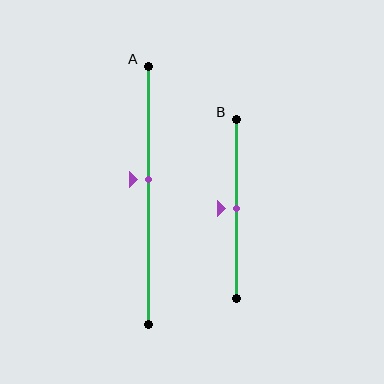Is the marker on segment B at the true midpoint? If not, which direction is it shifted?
Yes, the marker on segment B is at the true midpoint.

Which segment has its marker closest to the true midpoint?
Segment B has its marker closest to the true midpoint.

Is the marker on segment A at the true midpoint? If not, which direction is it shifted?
No, the marker on segment A is shifted upward by about 6% of the segment length.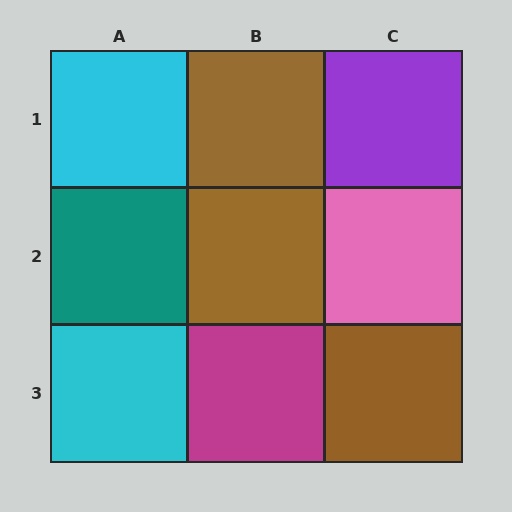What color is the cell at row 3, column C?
Brown.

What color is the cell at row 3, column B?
Magenta.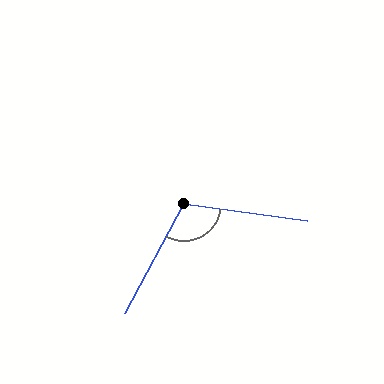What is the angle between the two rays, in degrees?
Approximately 111 degrees.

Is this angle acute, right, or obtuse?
It is obtuse.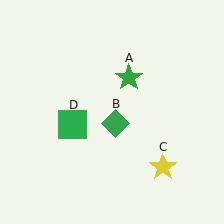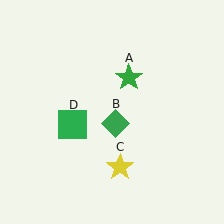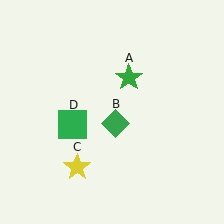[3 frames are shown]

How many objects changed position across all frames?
1 object changed position: yellow star (object C).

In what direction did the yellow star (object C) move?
The yellow star (object C) moved left.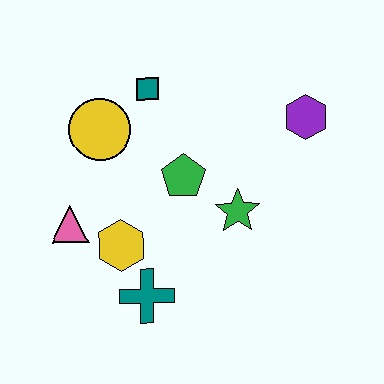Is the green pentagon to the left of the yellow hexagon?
No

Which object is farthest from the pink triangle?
The purple hexagon is farthest from the pink triangle.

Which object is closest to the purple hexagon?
The green star is closest to the purple hexagon.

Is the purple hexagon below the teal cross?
No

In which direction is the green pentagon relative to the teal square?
The green pentagon is below the teal square.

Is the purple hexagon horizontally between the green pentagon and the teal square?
No